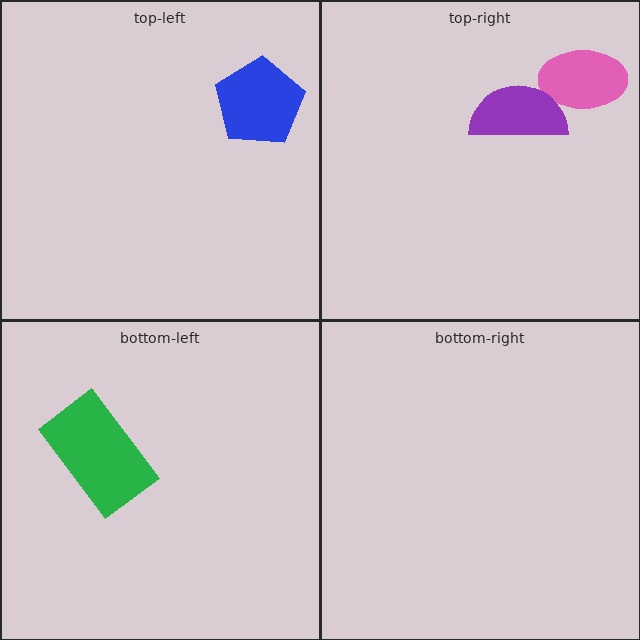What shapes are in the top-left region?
The blue pentagon.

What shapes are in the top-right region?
The pink ellipse, the purple semicircle.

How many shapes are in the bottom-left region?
1.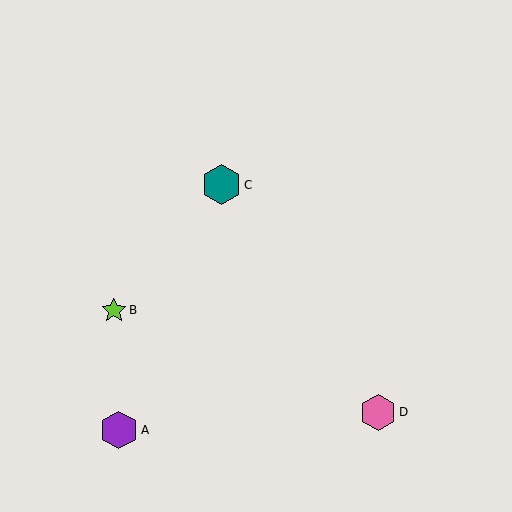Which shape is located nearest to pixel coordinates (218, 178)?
The teal hexagon (labeled C) at (222, 185) is nearest to that location.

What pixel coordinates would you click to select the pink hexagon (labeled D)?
Click at (378, 412) to select the pink hexagon D.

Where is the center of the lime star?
The center of the lime star is at (114, 310).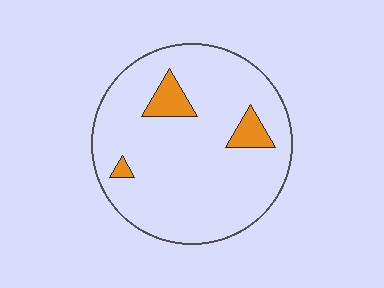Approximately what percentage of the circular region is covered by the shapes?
Approximately 10%.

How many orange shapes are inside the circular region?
3.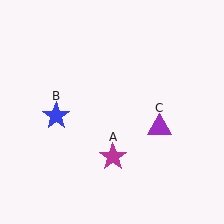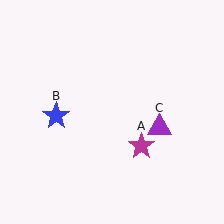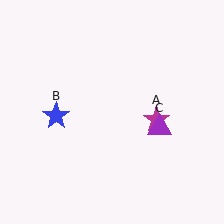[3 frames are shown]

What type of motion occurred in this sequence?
The magenta star (object A) rotated counterclockwise around the center of the scene.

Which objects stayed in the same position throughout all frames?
Blue star (object B) and purple triangle (object C) remained stationary.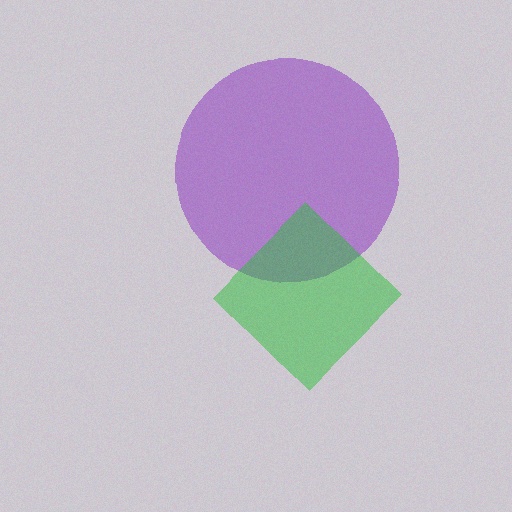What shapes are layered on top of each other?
The layered shapes are: a purple circle, a green diamond.